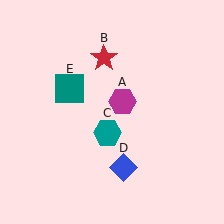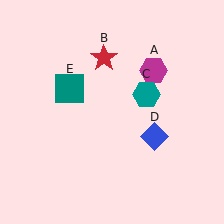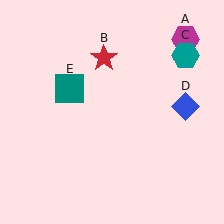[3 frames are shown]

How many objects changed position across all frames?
3 objects changed position: magenta hexagon (object A), teal hexagon (object C), blue diamond (object D).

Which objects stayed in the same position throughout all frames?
Red star (object B) and teal square (object E) remained stationary.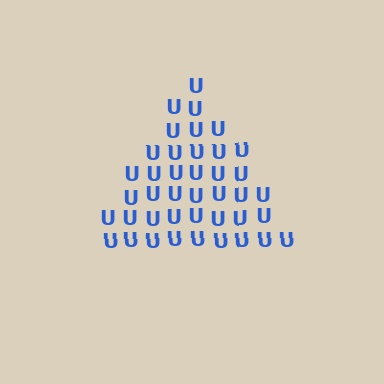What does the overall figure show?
The overall figure shows a triangle.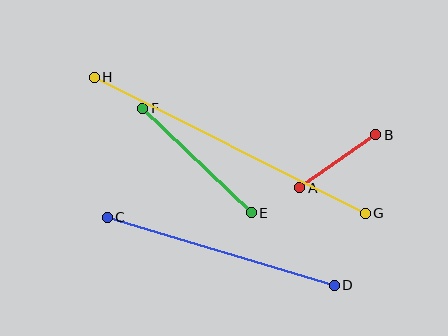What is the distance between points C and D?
The distance is approximately 237 pixels.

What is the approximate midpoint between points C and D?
The midpoint is at approximately (221, 251) pixels.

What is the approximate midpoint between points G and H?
The midpoint is at approximately (230, 145) pixels.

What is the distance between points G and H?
The distance is approximately 304 pixels.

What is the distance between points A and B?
The distance is approximately 93 pixels.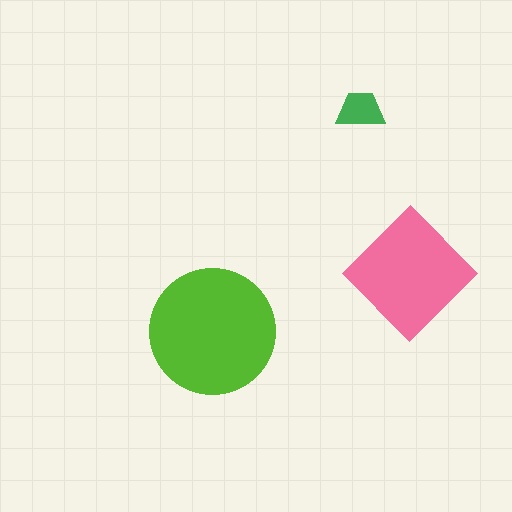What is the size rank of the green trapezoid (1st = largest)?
3rd.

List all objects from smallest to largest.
The green trapezoid, the pink diamond, the lime circle.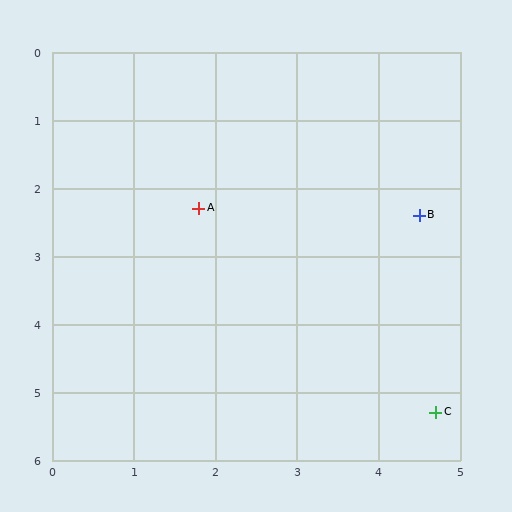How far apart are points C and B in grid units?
Points C and B are about 2.9 grid units apart.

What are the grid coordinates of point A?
Point A is at approximately (1.8, 2.3).